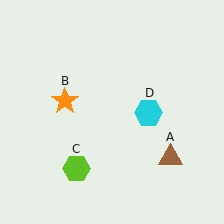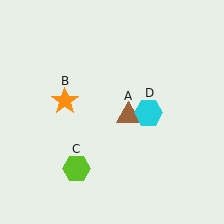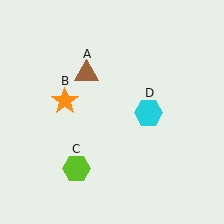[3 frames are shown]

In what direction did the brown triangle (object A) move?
The brown triangle (object A) moved up and to the left.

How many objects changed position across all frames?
1 object changed position: brown triangle (object A).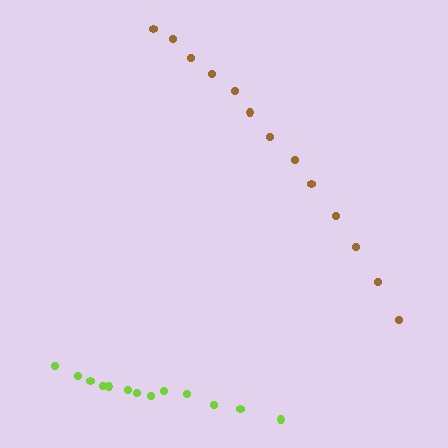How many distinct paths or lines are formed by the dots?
There are 2 distinct paths.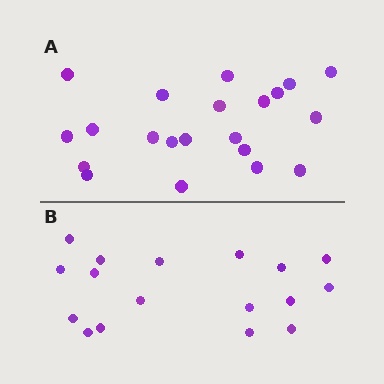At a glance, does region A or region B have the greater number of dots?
Region A (the top region) has more dots.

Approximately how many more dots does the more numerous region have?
Region A has about 4 more dots than region B.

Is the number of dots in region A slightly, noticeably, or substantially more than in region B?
Region A has only slightly more — the two regions are fairly close. The ratio is roughly 1.2 to 1.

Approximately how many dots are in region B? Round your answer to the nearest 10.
About 20 dots. (The exact count is 17, which rounds to 20.)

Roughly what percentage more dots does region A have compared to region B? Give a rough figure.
About 25% more.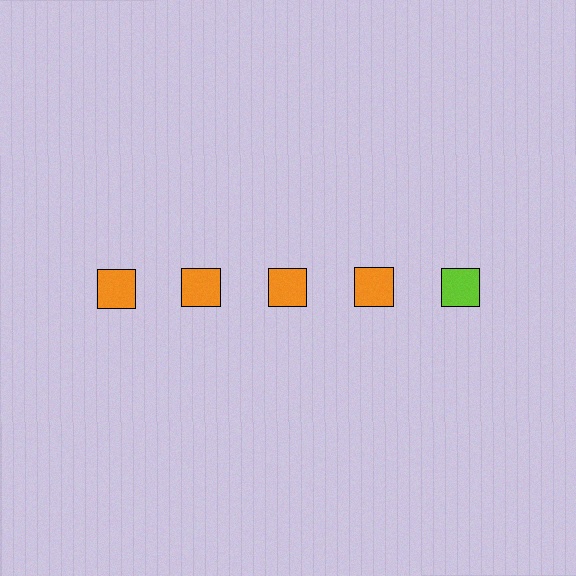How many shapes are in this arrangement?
There are 5 shapes arranged in a grid pattern.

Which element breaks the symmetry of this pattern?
The lime square in the top row, rightmost column breaks the symmetry. All other shapes are orange squares.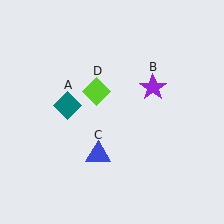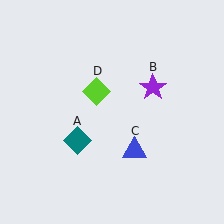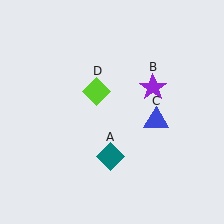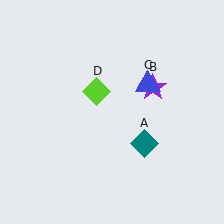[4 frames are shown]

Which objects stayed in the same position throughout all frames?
Purple star (object B) and lime diamond (object D) remained stationary.